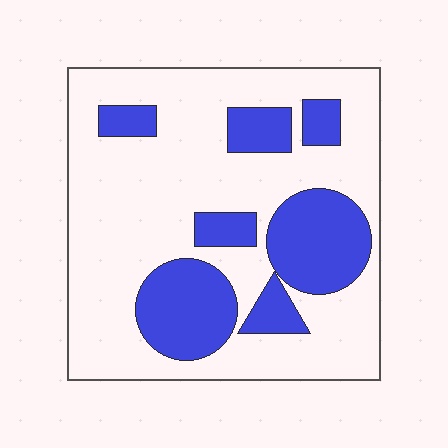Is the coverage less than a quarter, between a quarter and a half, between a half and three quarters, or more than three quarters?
Between a quarter and a half.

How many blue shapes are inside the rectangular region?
7.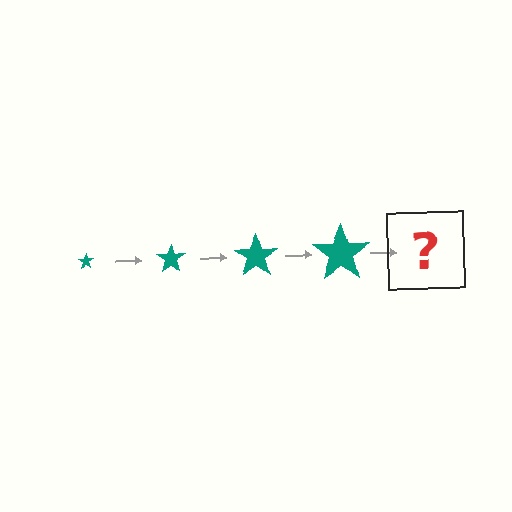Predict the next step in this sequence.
The next step is a teal star, larger than the previous one.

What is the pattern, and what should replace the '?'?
The pattern is that the star gets progressively larger each step. The '?' should be a teal star, larger than the previous one.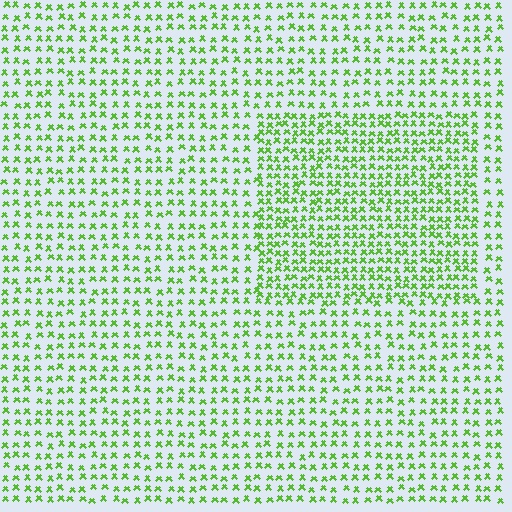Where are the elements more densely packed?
The elements are more densely packed inside the rectangle boundary.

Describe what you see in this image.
The image contains small lime elements arranged at two different densities. A rectangle-shaped region is visible where the elements are more densely packed than the surrounding area.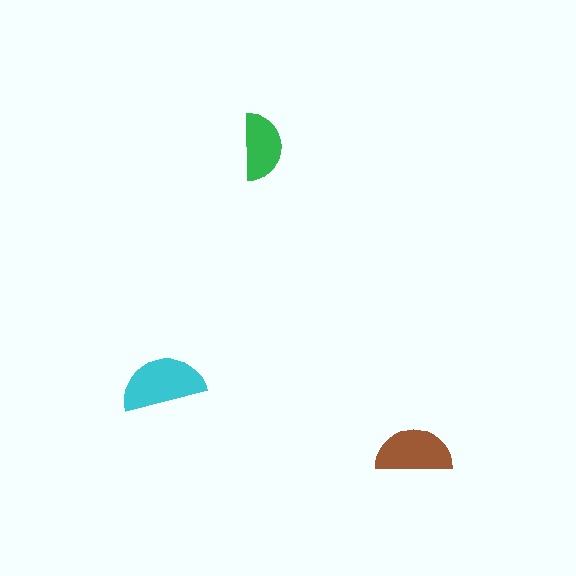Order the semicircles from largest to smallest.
the cyan one, the brown one, the green one.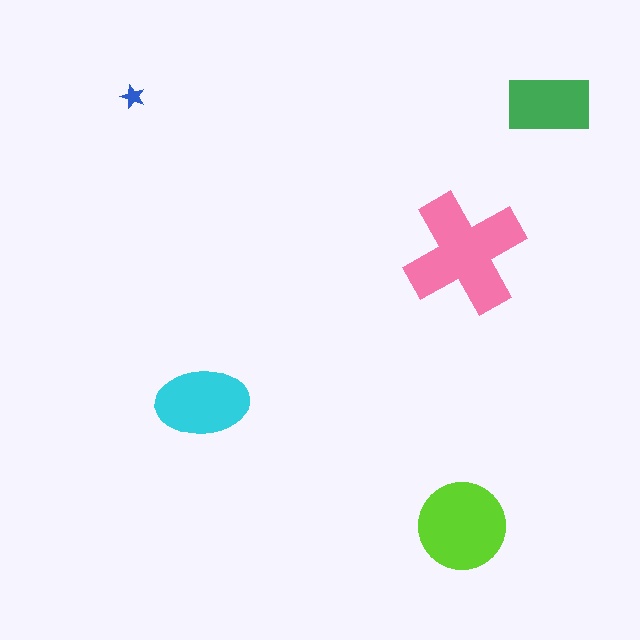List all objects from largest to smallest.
The pink cross, the lime circle, the cyan ellipse, the green rectangle, the blue star.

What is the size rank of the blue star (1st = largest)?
5th.